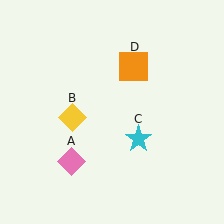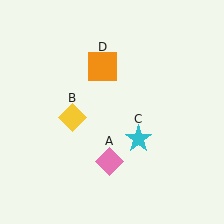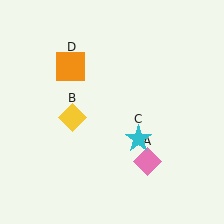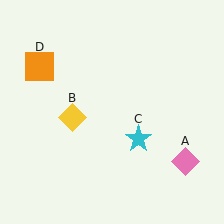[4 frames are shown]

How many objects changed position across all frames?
2 objects changed position: pink diamond (object A), orange square (object D).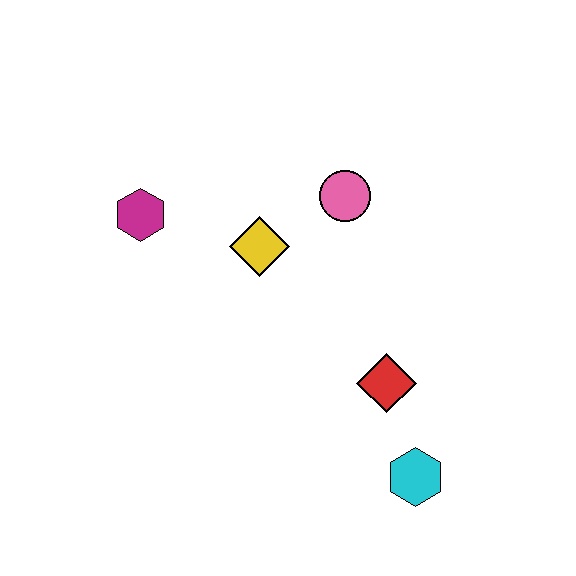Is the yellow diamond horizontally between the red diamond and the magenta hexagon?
Yes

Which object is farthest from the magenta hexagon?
The cyan hexagon is farthest from the magenta hexagon.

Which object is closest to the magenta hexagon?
The yellow diamond is closest to the magenta hexagon.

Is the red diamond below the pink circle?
Yes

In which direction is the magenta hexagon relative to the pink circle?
The magenta hexagon is to the left of the pink circle.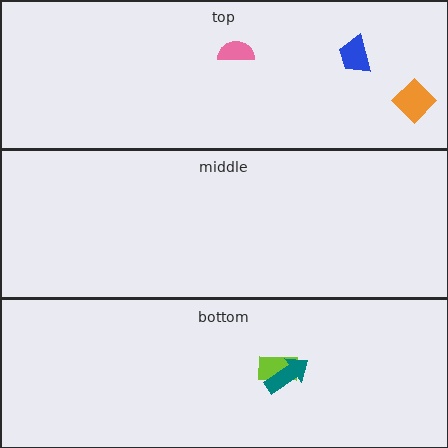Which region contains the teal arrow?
The bottom region.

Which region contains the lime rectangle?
The bottom region.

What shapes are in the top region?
The orange diamond, the blue trapezoid, the pink semicircle.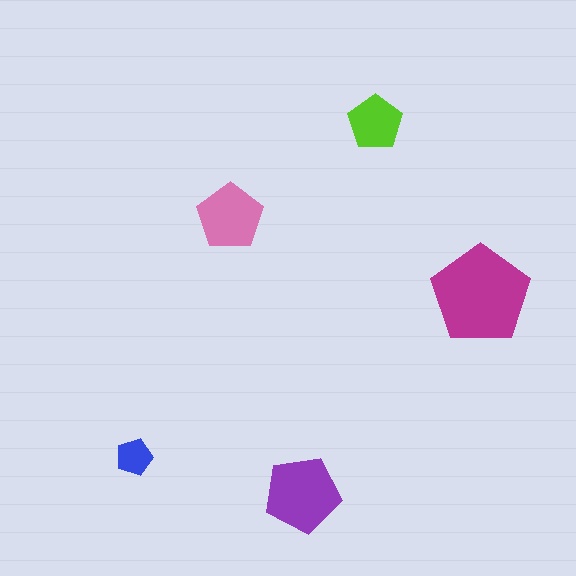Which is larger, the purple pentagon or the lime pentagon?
The purple one.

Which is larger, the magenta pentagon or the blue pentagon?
The magenta one.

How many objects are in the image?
There are 5 objects in the image.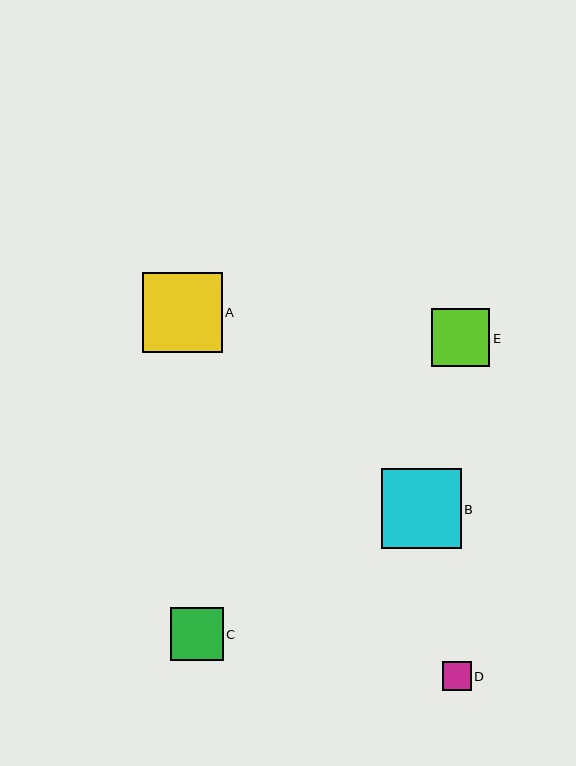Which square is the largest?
Square A is the largest with a size of approximately 80 pixels.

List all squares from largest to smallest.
From largest to smallest: A, B, E, C, D.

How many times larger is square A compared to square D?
Square A is approximately 2.8 times the size of square D.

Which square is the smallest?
Square D is the smallest with a size of approximately 28 pixels.